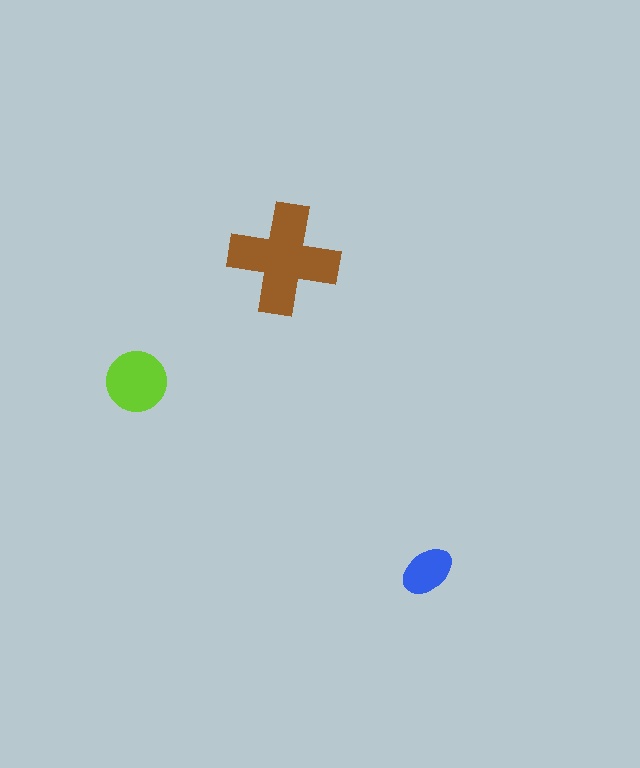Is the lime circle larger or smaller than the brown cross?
Smaller.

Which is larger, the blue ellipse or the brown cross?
The brown cross.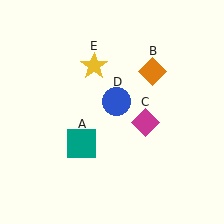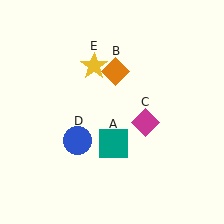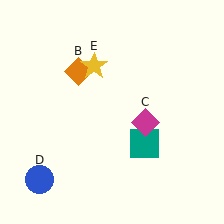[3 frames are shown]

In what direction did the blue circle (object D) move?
The blue circle (object D) moved down and to the left.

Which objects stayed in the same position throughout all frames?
Magenta diamond (object C) and yellow star (object E) remained stationary.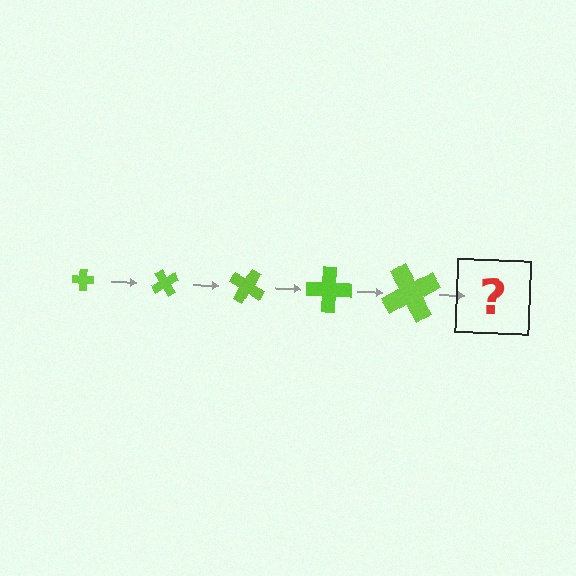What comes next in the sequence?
The next element should be a cross, larger than the previous one and rotated 300 degrees from the start.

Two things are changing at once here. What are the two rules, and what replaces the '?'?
The two rules are that the cross grows larger each step and it rotates 60 degrees each step. The '?' should be a cross, larger than the previous one and rotated 300 degrees from the start.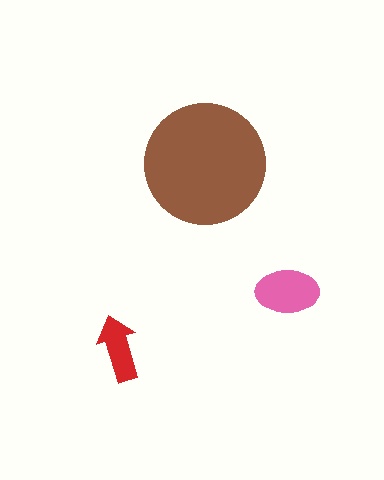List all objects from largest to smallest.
The brown circle, the pink ellipse, the red arrow.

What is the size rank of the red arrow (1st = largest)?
3rd.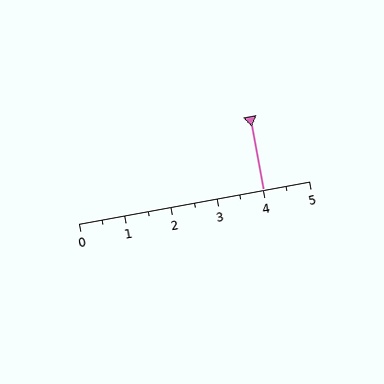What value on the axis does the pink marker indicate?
The marker indicates approximately 4.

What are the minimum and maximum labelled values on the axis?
The axis runs from 0 to 5.